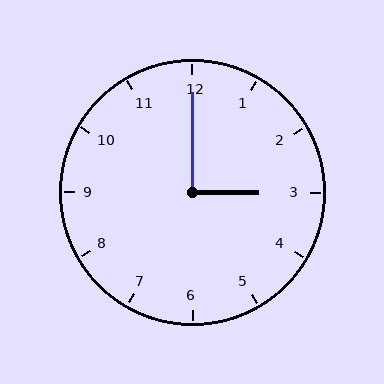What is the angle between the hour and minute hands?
Approximately 90 degrees.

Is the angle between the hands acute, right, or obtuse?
It is right.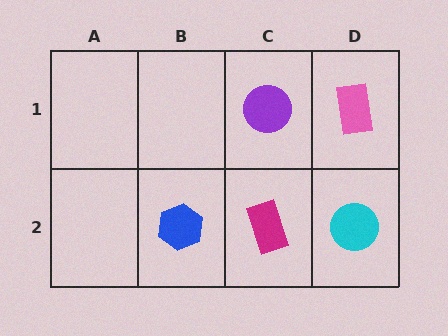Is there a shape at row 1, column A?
No, that cell is empty.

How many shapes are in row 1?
2 shapes.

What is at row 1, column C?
A purple circle.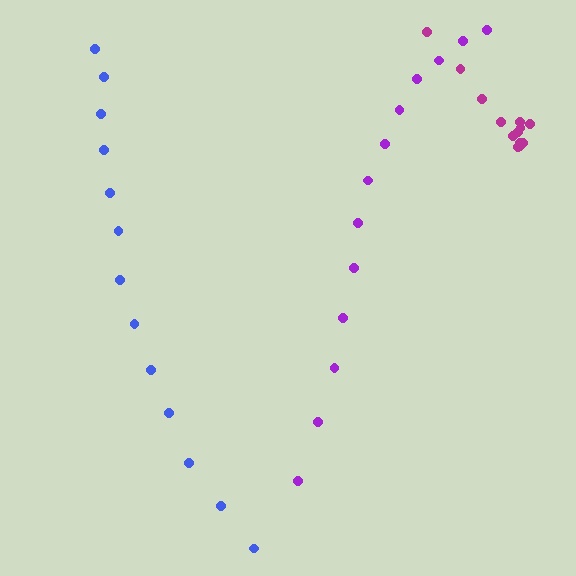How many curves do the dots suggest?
There are 3 distinct paths.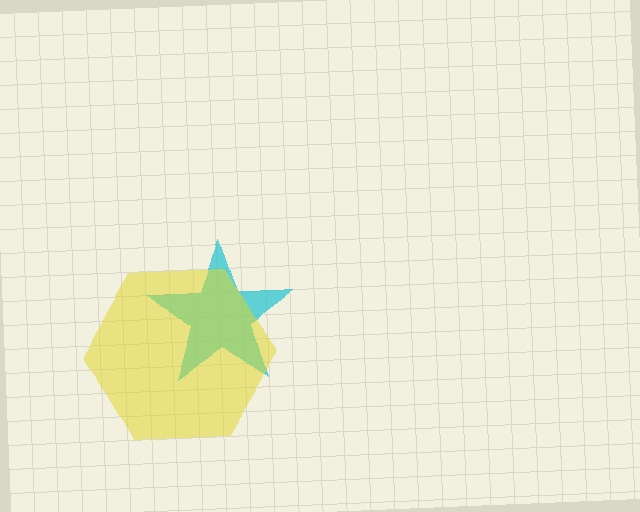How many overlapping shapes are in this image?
There are 2 overlapping shapes in the image.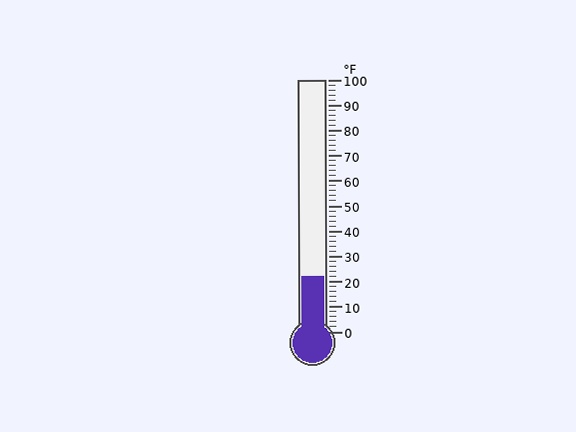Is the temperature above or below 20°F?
The temperature is above 20°F.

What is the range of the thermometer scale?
The thermometer scale ranges from 0°F to 100°F.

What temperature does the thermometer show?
The thermometer shows approximately 22°F.